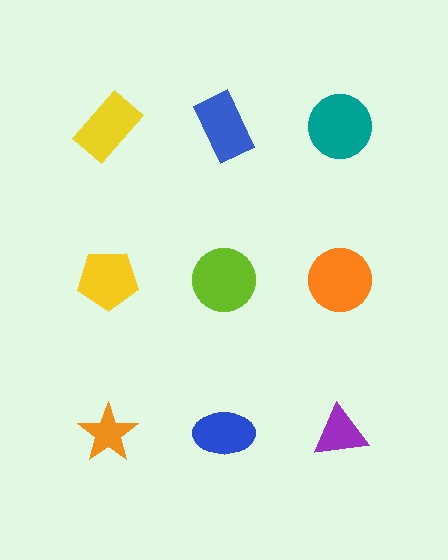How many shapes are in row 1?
3 shapes.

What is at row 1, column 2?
A blue rectangle.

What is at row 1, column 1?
A yellow rectangle.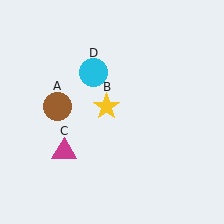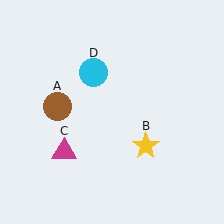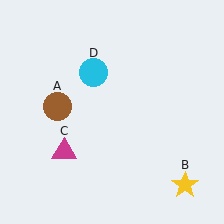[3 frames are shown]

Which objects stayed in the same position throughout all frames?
Brown circle (object A) and magenta triangle (object C) and cyan circle (object D) remained stationary.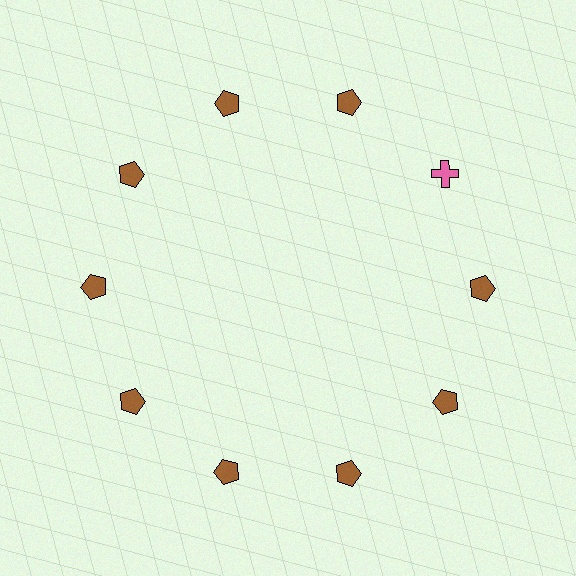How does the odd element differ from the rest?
It differs in both color (pink instead of brown) and shape (cross instead of pentagon).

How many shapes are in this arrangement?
There are 10 shapes arranged in a ring pattern.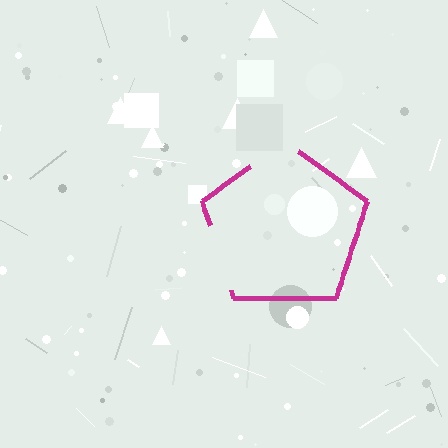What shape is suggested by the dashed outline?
The dashed outline suggests a pentagon.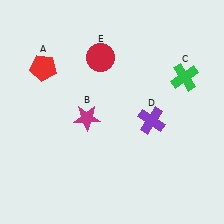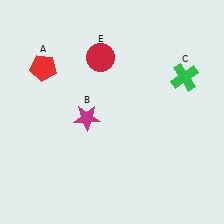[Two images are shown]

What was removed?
The purple cross (D) was removed in Image 2.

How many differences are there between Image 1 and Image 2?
There is 1 difference between the two images.